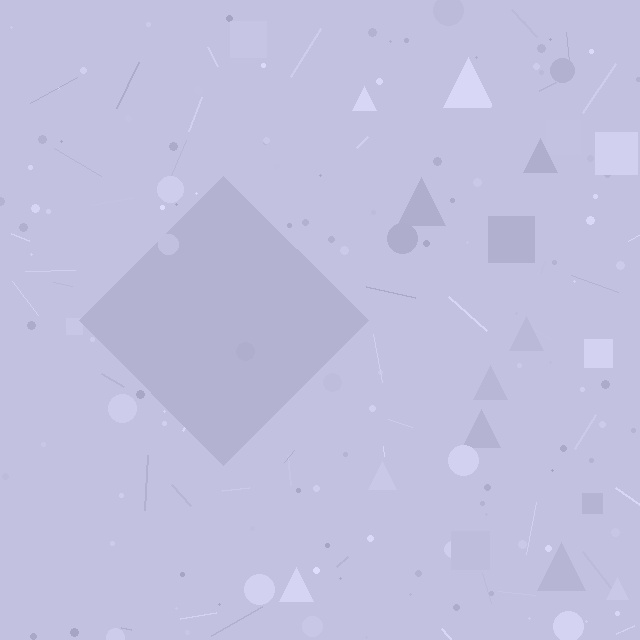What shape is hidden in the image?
A diamond is hidden in the image.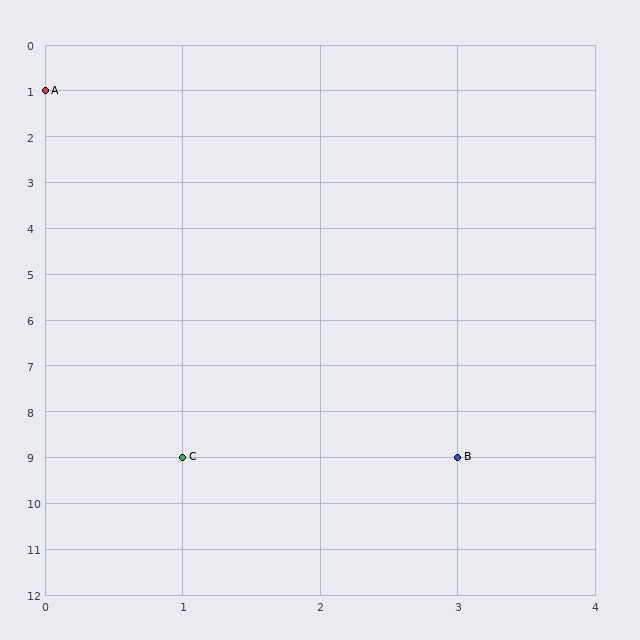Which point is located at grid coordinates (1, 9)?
Point C is at (1, 9).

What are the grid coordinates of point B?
Point B is at grid coordinates (3, 9).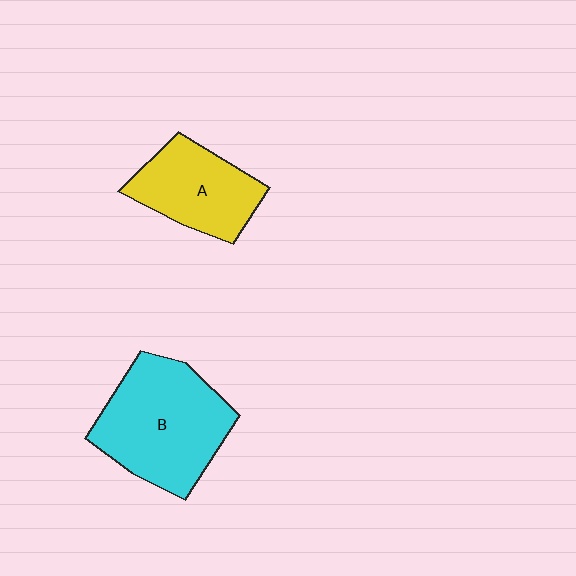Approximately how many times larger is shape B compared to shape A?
Approximately 1.5 times.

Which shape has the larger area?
Shape B (cyan).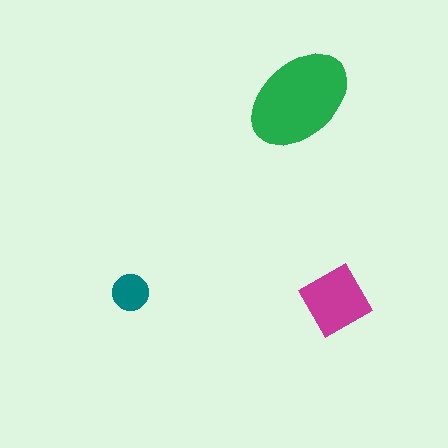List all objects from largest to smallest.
The green ellipse, the magenta diamond, the teal circle.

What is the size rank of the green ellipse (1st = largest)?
1st.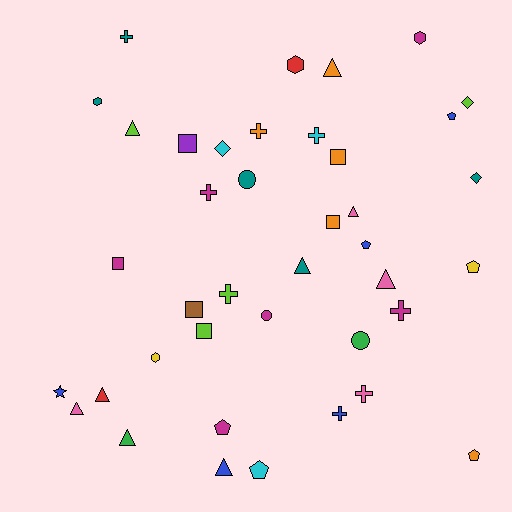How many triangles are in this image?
There are 9 triangles.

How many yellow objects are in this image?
There are 2 yellow objects.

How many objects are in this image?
There are 40 objects.